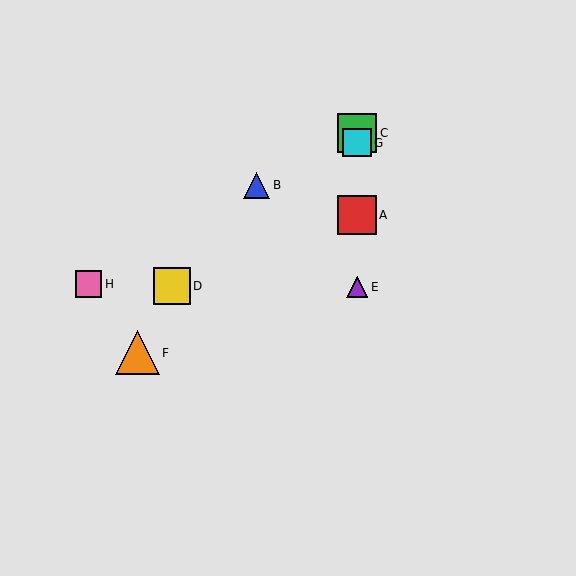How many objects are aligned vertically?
4 objects (A, C, E, G) are aligned vertically.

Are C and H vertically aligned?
No, C is at x≈357 and H is at x≈88.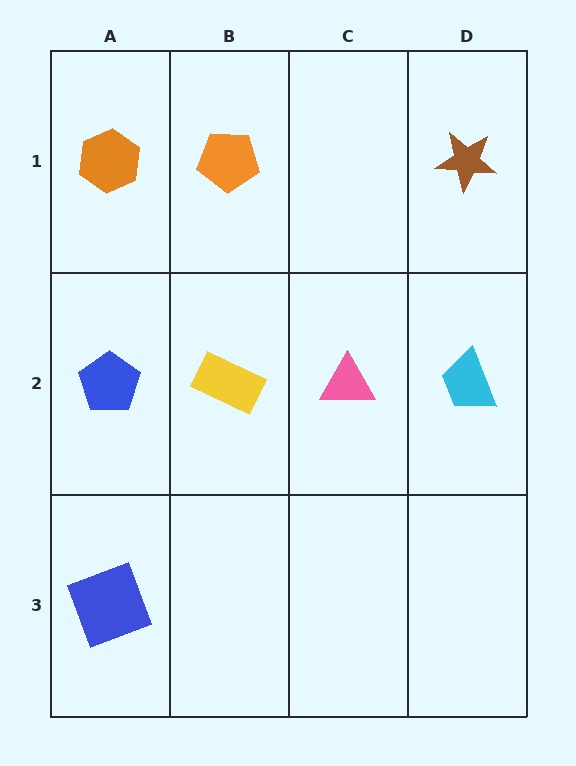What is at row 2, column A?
A blue pentagon.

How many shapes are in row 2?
4 shapes.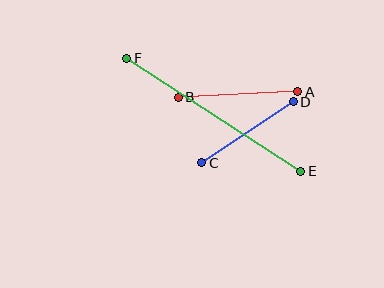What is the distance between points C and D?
The distance is approximately 110 pixels.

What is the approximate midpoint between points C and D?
The midpoint is at approximately (247, 132) pixels.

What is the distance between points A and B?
The distance is approximately 120 pixels.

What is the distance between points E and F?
The distance is approximately 207 pixels.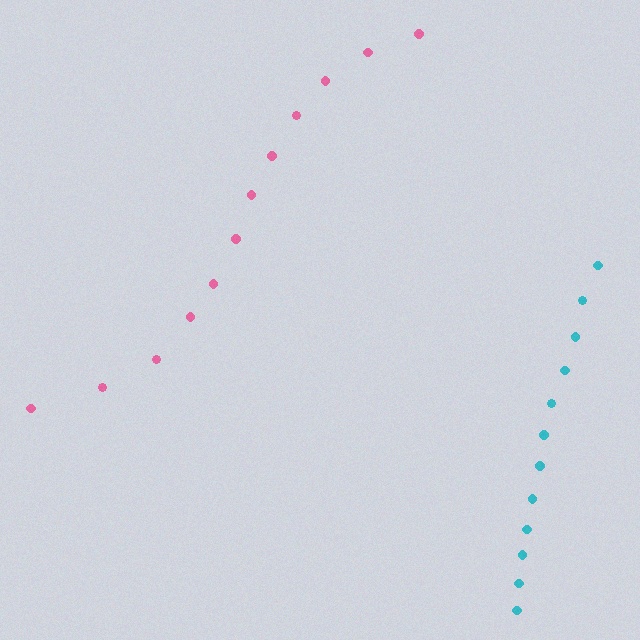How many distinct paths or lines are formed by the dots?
There are 2 distinct paths.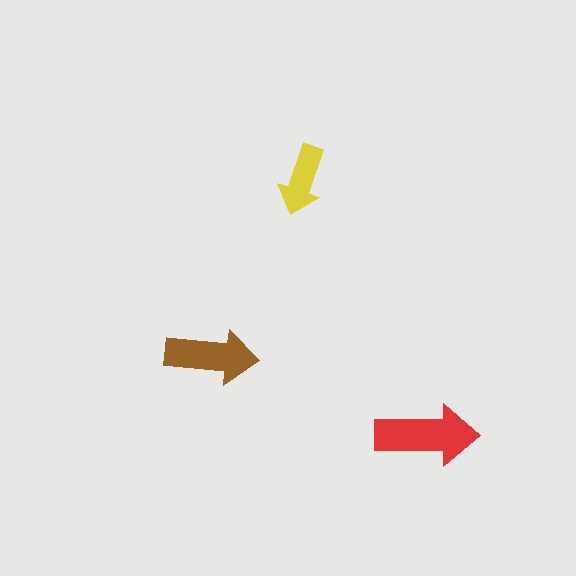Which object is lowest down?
The red arrow is bottommost.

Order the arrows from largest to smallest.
the red one, the brown one, the yellow one.